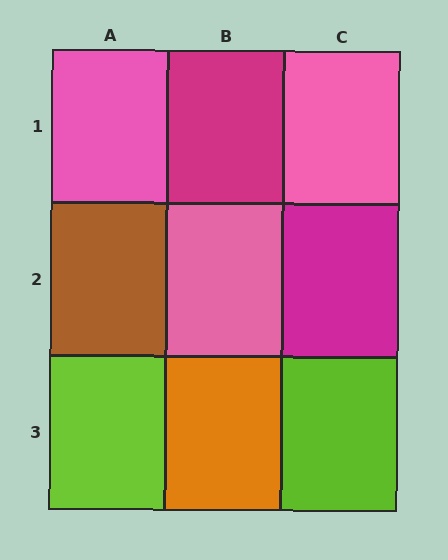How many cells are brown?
1 cell is brown.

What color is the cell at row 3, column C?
Lime.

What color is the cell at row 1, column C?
Pink.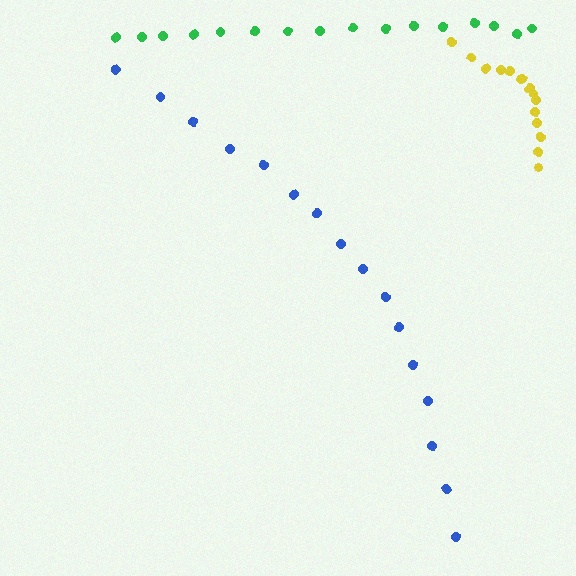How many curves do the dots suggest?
There are 3 distinct paths.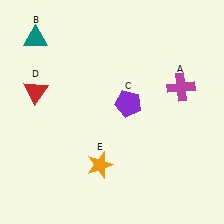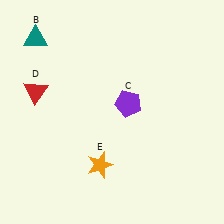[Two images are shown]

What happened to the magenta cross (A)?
The magenta cross (A) was removed in Image 2. It was in the top-right area of Image 1.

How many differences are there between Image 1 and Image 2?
There is 1 difference between the two images.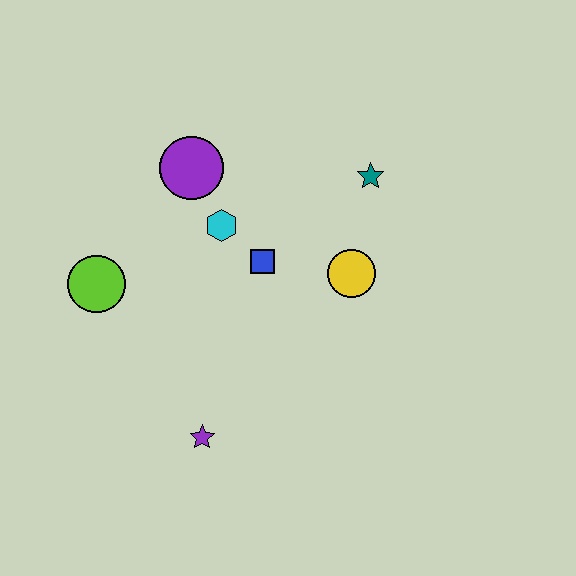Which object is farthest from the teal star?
The purple star is farthest from the teal star.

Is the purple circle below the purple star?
No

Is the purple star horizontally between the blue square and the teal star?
No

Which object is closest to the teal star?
The yellow circle is closest to the teal star.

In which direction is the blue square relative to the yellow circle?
The blue square is to the left of the yellow circle.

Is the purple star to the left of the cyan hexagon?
Yes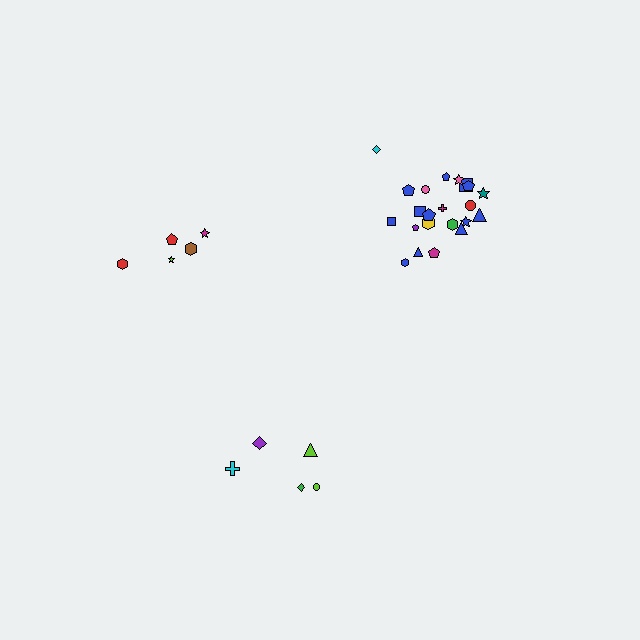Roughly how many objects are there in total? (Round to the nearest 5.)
Roughly 30 objects in total.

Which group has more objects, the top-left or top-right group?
The top-right group.